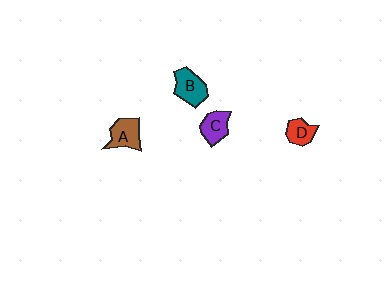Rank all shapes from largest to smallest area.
From largest to smallest: B (teal), A (brown), C (purple), D (red).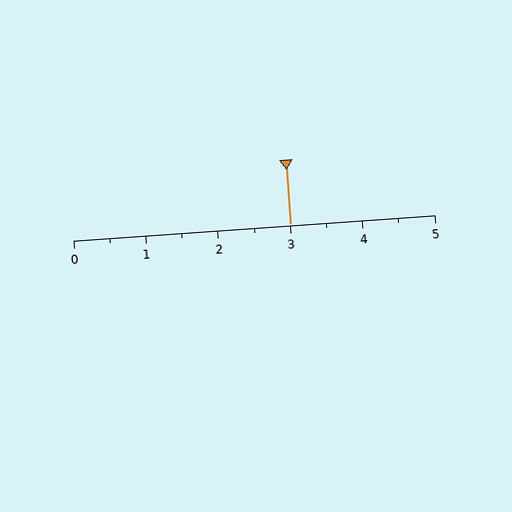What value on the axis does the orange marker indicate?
The marker indicates approximately 3.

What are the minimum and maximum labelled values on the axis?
The axis runs from 0 to 5.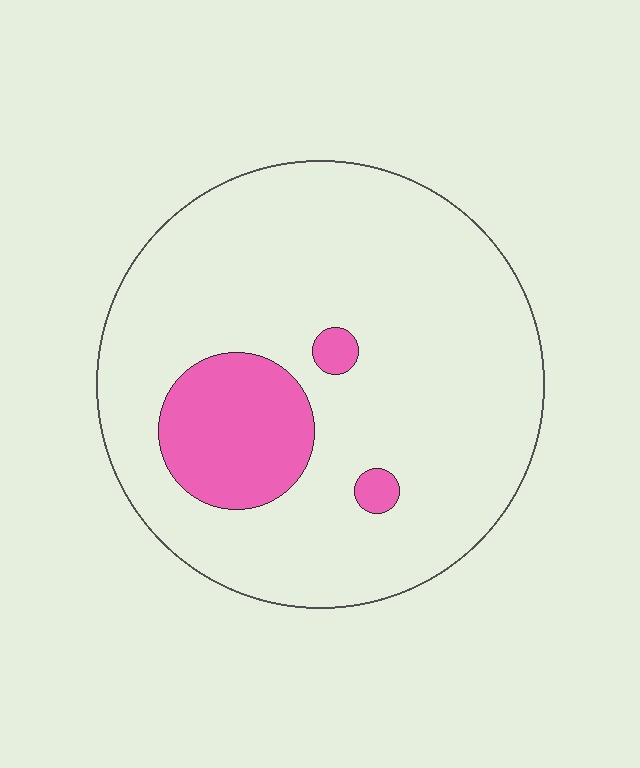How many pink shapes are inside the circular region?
3.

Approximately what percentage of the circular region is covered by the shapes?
Approximately 15%.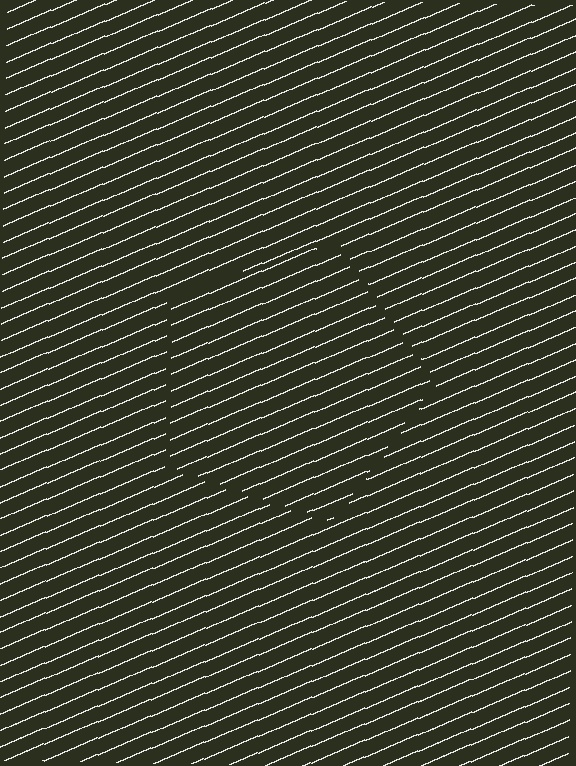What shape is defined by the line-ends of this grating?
An illusory pentagon. The interior of the shape contains the same grating, shifted by half a period — the contour is defined by the phase discontinuity where line-ends from the inner and outer gratings abut.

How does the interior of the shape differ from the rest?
The interior of the shape contains the same grating, shifted by half a period — the contour is defined by the phase discontinuity where line-ends from the inner and outer gratings abut.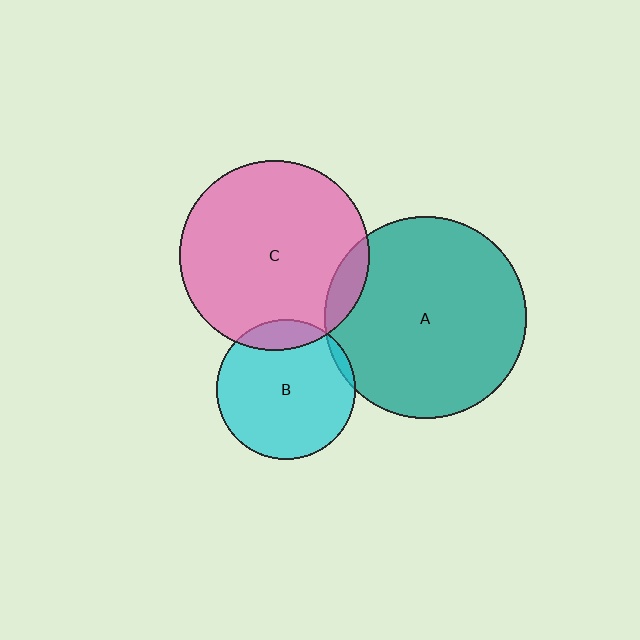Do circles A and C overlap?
Yes.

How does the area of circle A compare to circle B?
Approximately 2.1 times.